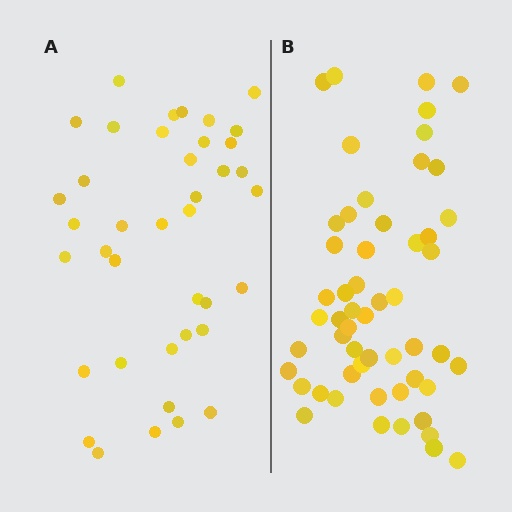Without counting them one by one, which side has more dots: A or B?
Region B (the right region) has more dots.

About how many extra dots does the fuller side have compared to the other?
Region B has approximately 15 more dots than region A.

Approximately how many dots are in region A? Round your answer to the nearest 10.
About 40 dots. (The exact count is 39, which rounds to 40.)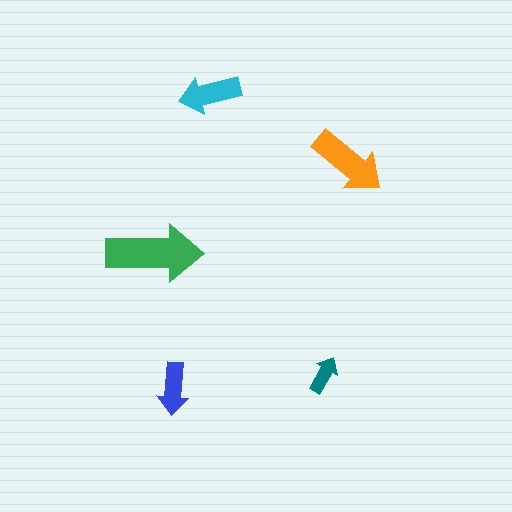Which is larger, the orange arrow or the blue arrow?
The orange one.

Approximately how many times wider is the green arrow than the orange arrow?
About 1.5 times wider.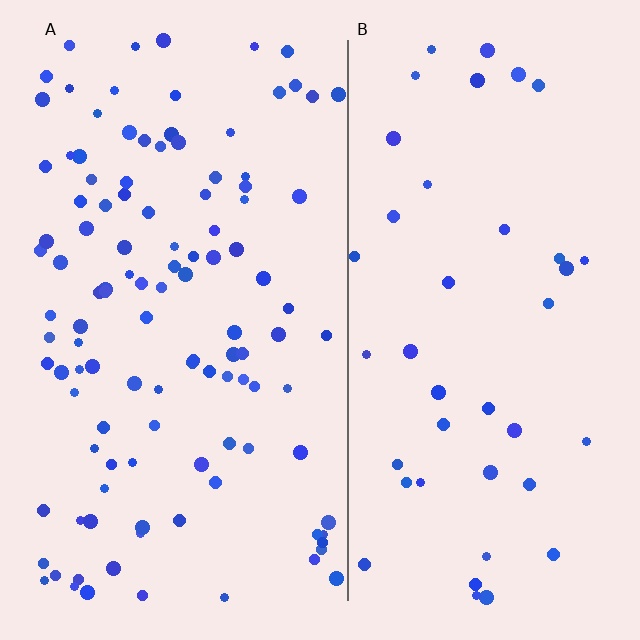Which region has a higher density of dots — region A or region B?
A (the left).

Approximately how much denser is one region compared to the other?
Approximately 2.7× — region A over region B.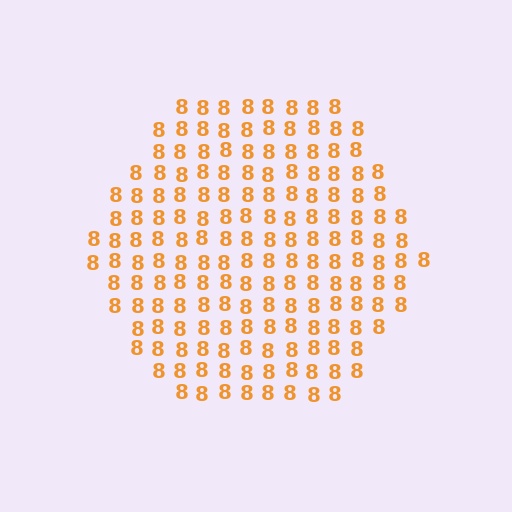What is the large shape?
The large shape is a hexagon.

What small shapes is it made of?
It is made of small digit 8's.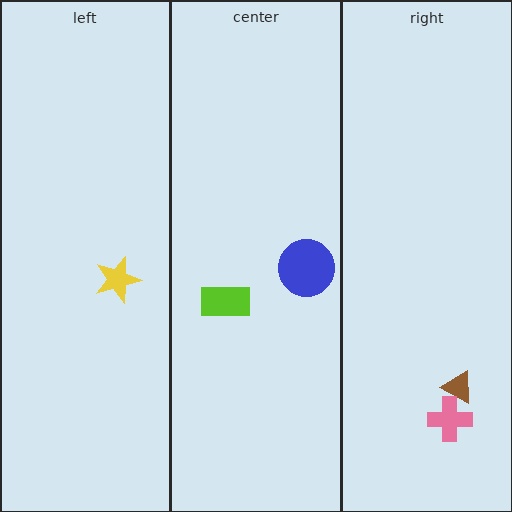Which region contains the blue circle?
The center region.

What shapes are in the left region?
The yellow star.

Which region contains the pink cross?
The right region.